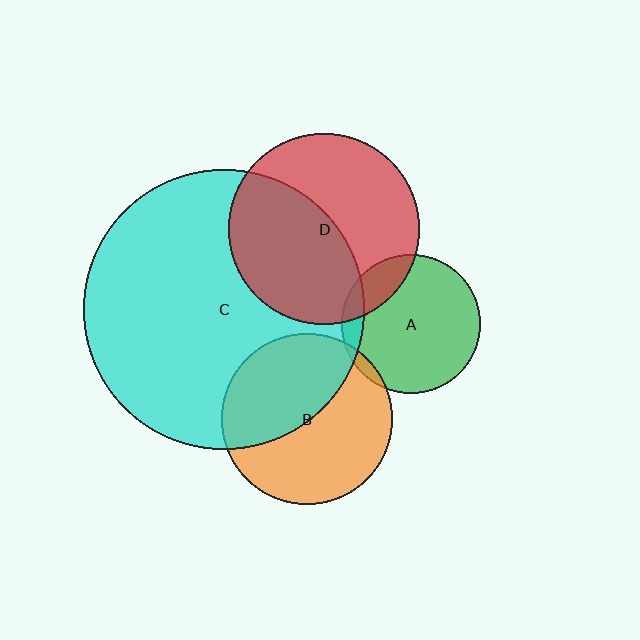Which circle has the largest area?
Circle C (cyan).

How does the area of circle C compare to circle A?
Approximately 4.1 times.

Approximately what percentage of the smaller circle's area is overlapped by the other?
Approximately 10%.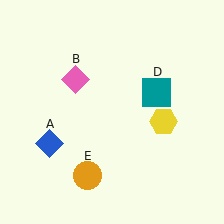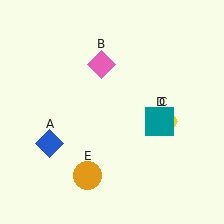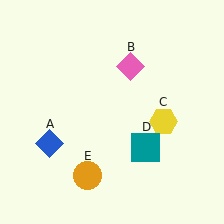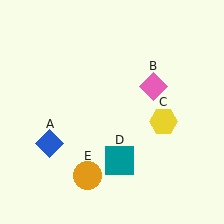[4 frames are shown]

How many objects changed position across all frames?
2 objects changed position: pink diamond (object B), teal square (object D).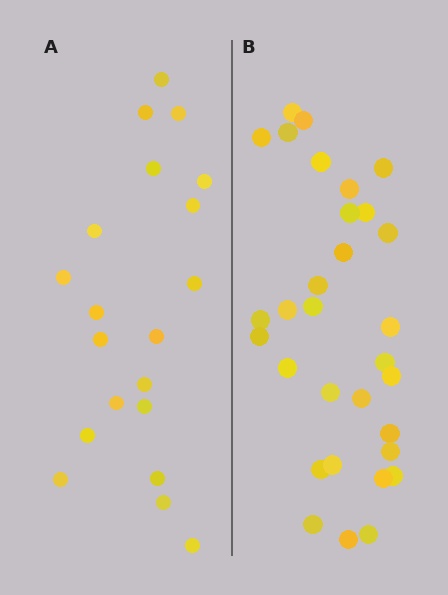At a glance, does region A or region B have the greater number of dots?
Region B (the right region) has more dots.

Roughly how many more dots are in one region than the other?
Region B has roughly 12 or so more dots than region A.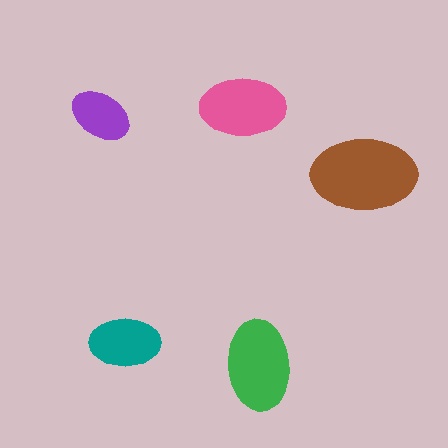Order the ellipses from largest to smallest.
the brown one, the green one, the pink one, the teal one, the purple one.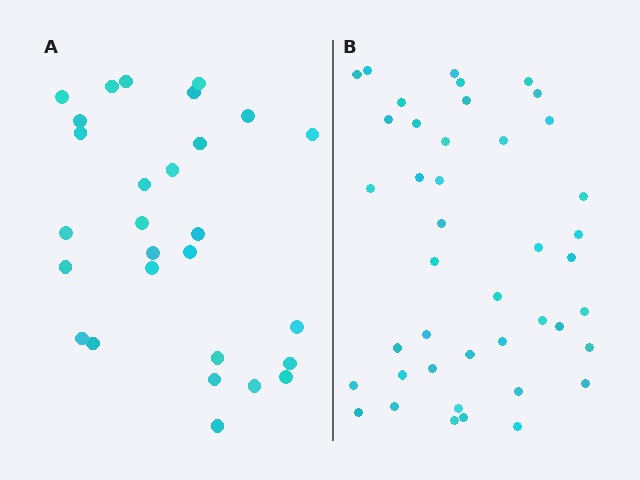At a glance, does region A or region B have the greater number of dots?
Region B (the right region) has more dots.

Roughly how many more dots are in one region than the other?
Region B has approximately 15 more dots than region A.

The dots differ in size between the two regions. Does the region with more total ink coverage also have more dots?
No. Region A has more total ink coverage because its dots are larger, but region B actually contains more individual dots. Total area can be misleading — the number of items is what matters here.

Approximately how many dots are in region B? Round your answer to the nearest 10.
About 40 dots. (The exact count is 42, which rounds to 40.)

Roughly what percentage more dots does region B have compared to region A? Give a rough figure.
About 50% more.